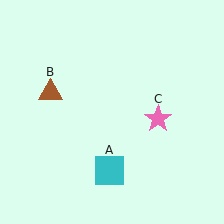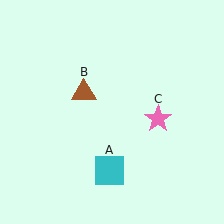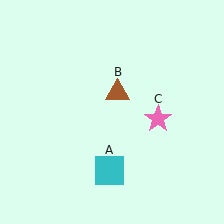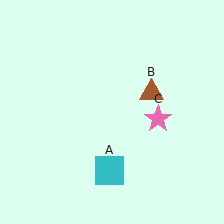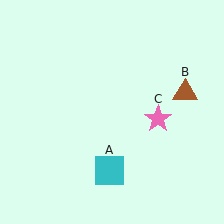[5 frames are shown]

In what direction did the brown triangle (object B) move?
The brown triangle (object B) moved right.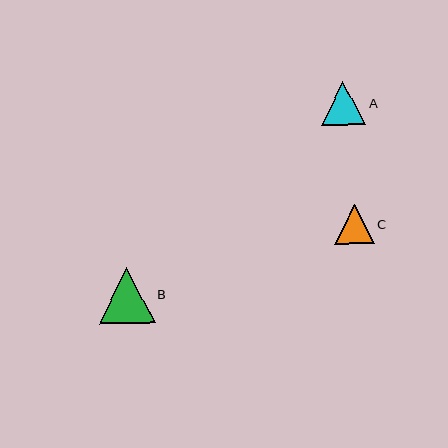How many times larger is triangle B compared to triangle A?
Triangle B is approximately 1.2 times the size of triangle A.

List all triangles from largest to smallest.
From largest to smallest: B, A, C.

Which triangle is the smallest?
Triangle C is the smallest with a size of approximately 39 pixels.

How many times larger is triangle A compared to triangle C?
Triangle A is approximately 1.1 times the size of triangle C.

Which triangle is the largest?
Triangle B is the largest with a size of approximately 56 pixels.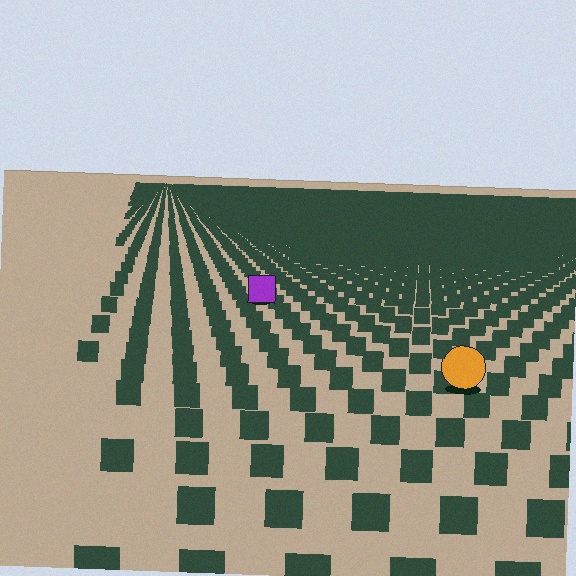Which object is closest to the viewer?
The orange circle is closest. The texture marks near it are larger and more spread out.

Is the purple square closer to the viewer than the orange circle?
No. The orange circle is closer — you can tell from the texture gradient: the ground texture is coarser near it.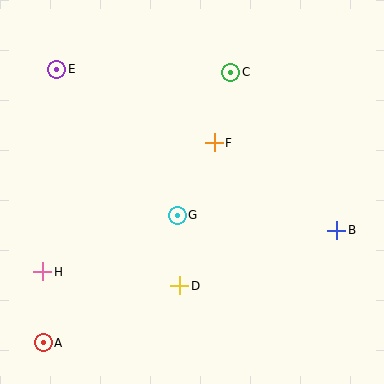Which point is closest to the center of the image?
Point G at (177, 215) is closest to the center.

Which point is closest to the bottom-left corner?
Point A is closest to the bottom-left corner.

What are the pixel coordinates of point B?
Point B is at (337, 230).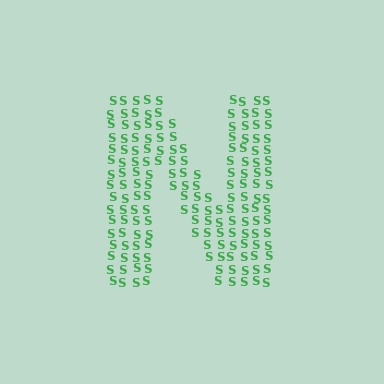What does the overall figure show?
The overall figure shows the letter N.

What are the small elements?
The small elements are letter S's.